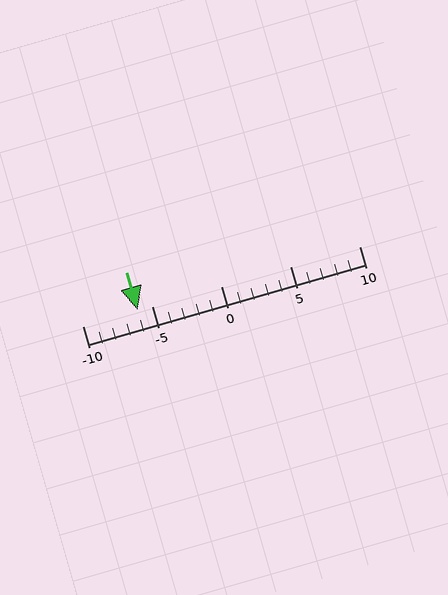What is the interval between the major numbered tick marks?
The major tick marks are spaced 5 units apart.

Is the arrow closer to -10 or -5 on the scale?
The arrow is closer to -5.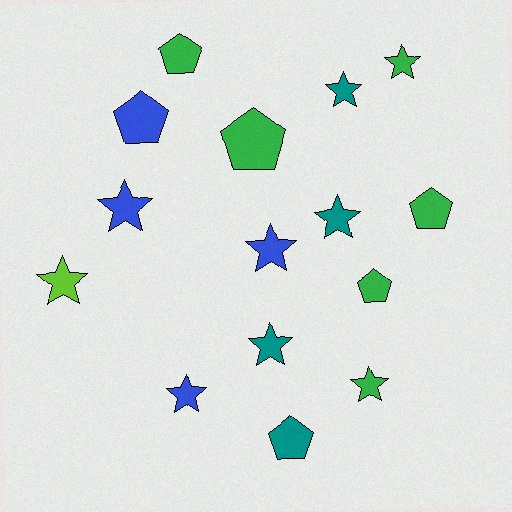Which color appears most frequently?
Green, with 6 objects.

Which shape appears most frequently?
Star, with 9 objects.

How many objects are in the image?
There are 15 objects.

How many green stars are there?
There are 2 green stars.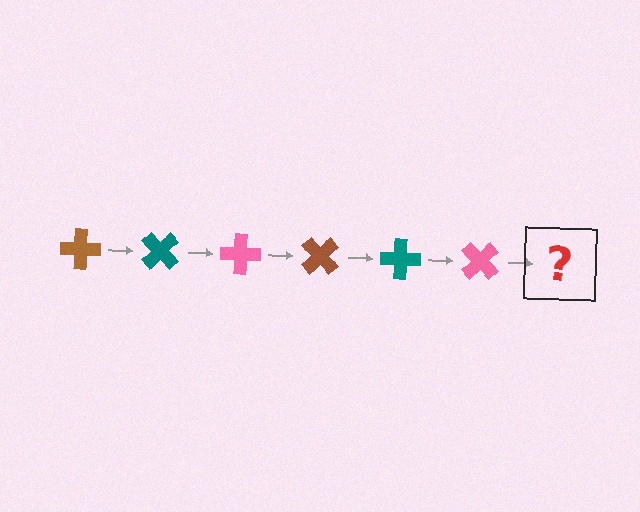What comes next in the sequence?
The next element should be a brown cross, rotated 270 degrees from the start.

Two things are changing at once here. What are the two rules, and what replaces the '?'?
The two rules are that it rotates 45 degrees each step and the color cycles through brown, teal, and pink. The '?' should be a brown cross, rotated 270 degrees from the start.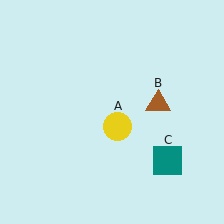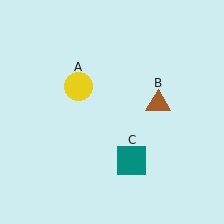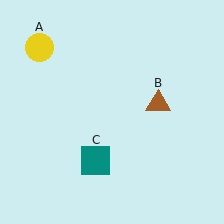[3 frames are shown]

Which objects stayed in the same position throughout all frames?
Brown triangle (object B) remained stationary.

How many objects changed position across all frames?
2 objects changed position: yellow circle (object A), teal square (object C).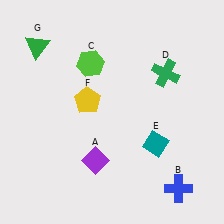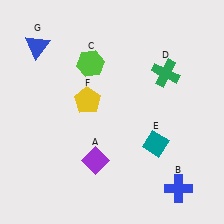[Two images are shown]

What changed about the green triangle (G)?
In Image 1, G is green. In Image 2, it changed to blue.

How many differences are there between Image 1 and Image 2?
There is 1 difference between the two images.